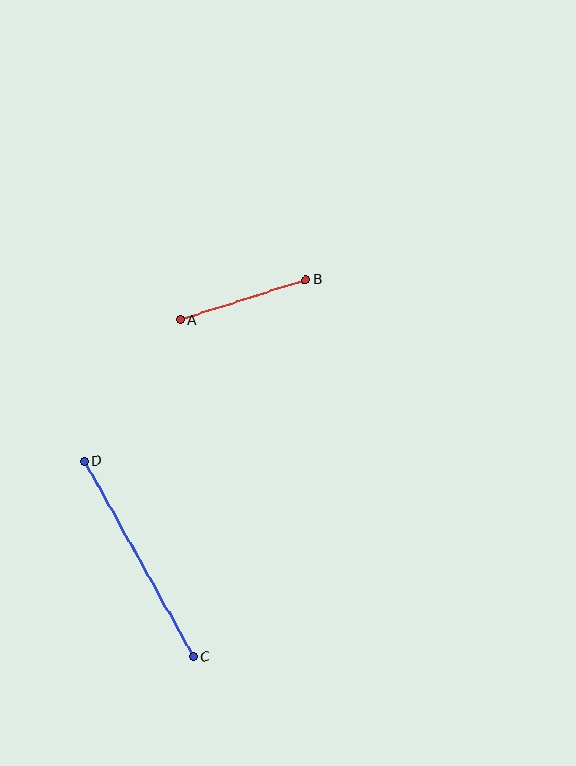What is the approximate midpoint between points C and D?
The midpoint is at approximately (139, 559) pixels.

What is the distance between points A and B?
The distance is approximately 131 pixels.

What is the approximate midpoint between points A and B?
The midpoint is at approximately (243, 300) pixels.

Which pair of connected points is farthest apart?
Points C and D are farthest apart.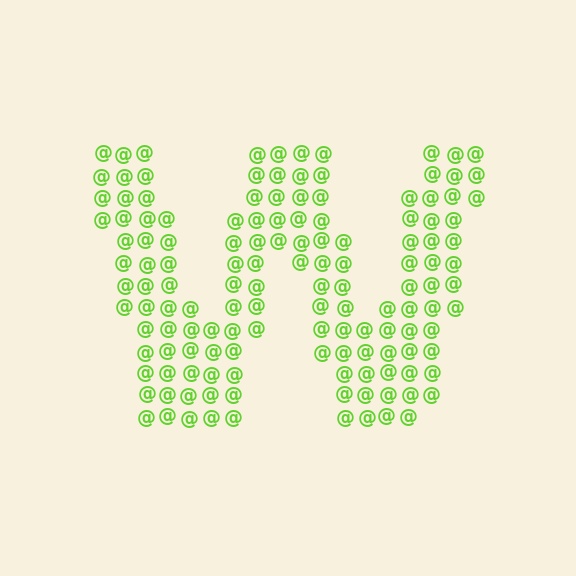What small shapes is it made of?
It is made of small at signs.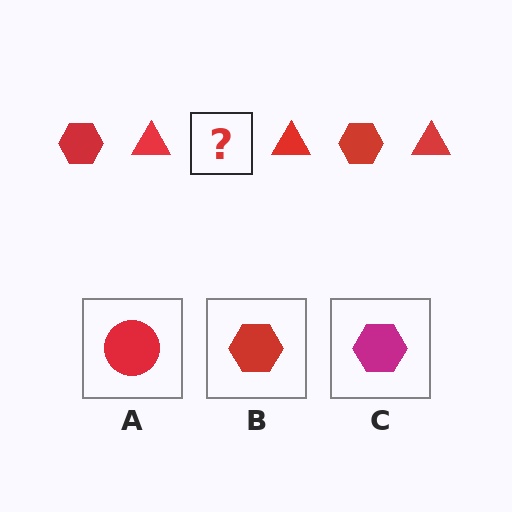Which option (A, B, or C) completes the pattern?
B.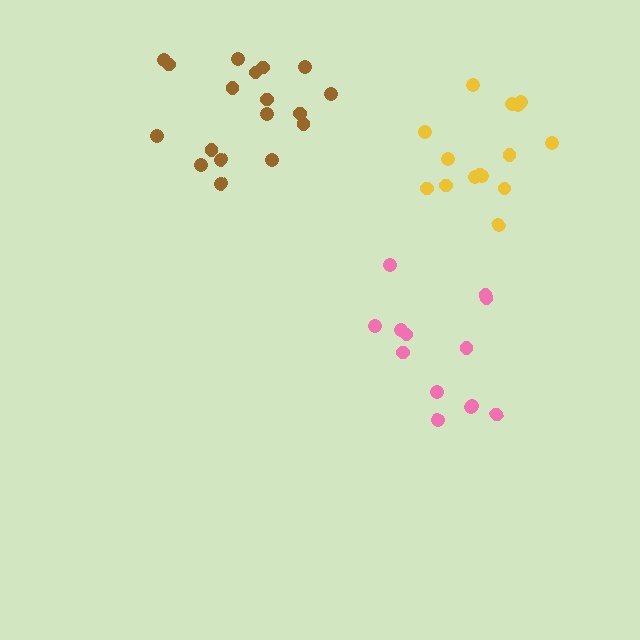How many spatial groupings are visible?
There are 3 spatial groupings.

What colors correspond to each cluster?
The clusters are colored: brown, pink, yellow.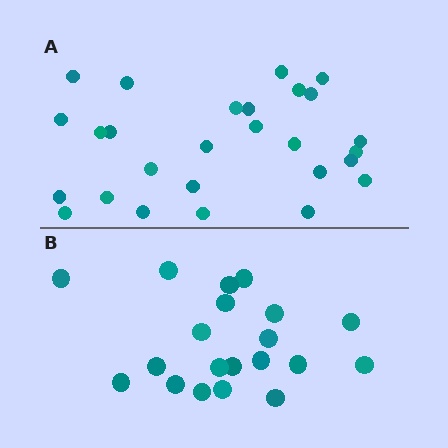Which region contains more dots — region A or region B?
Region A (the top region) has more dots.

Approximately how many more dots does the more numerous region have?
Region A has roughly 8 or so more dots than region B.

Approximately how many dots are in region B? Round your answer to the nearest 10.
About 20 dots.